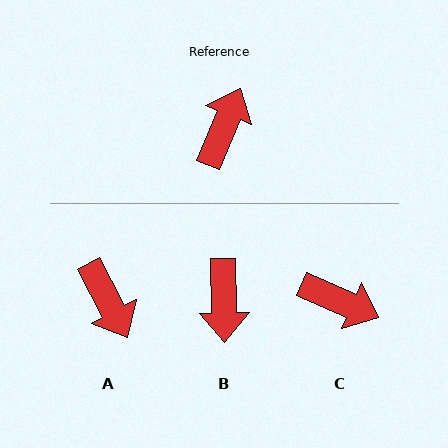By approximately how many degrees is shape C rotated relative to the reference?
Approximately 91 degrees clockwise.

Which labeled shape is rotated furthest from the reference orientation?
B, about 156 degrees away.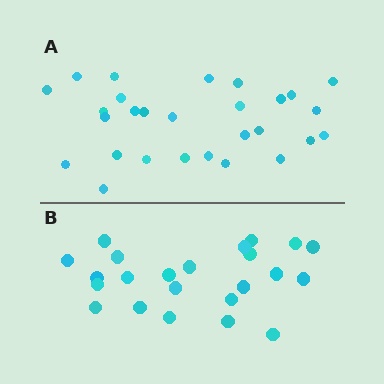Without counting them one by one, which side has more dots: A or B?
Region A (the top region) has more dots.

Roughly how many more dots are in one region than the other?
Region A has about 5 more dots than region B.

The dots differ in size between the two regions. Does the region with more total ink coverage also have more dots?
No. Region B has more total ink coverage because its dots are larger, but region A actually contains more individual dots. Total area can be misleading — the number of items is what matters here.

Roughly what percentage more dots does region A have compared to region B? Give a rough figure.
About 20% more.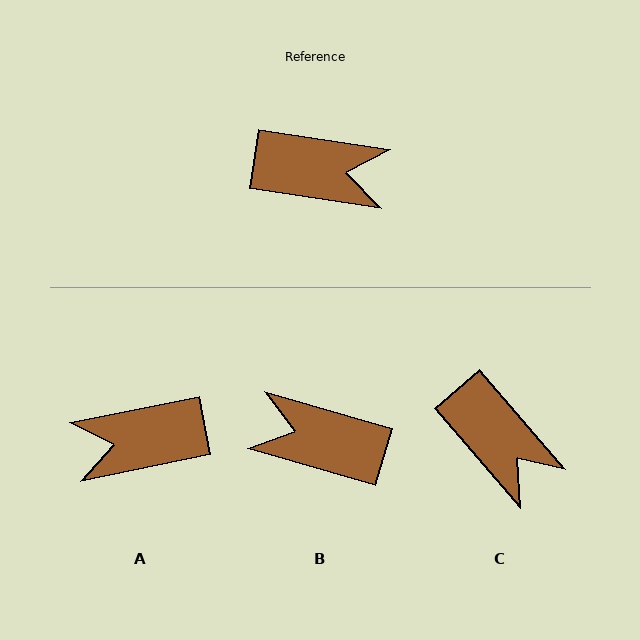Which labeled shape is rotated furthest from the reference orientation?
B, about 172 degrees away.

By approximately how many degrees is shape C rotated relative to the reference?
Approximately 40 degrees clockwise.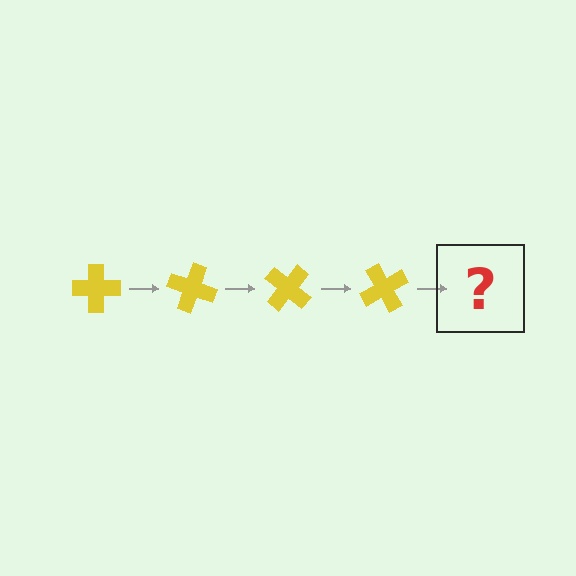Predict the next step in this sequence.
The next step is a yellow cross rotated 80 degrees.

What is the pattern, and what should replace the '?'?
The pattern is that the cross rotates 20 degrees each step. The '?' should be a yellow cross rotated 80 degrees.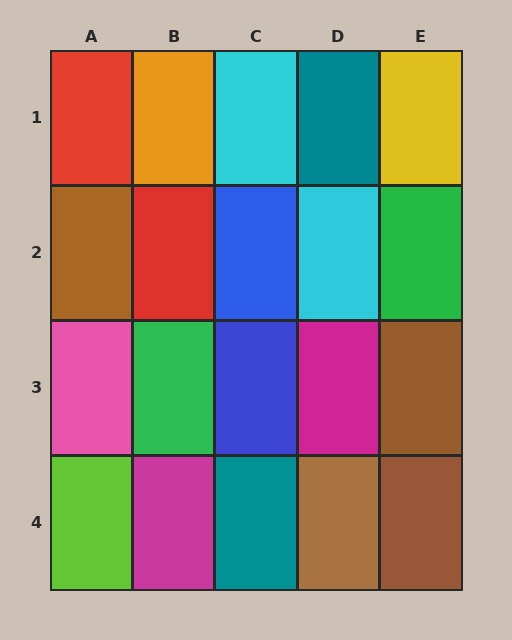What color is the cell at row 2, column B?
Red.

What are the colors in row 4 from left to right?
Lime, magenta, teal, brown, brown.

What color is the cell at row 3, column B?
Green.